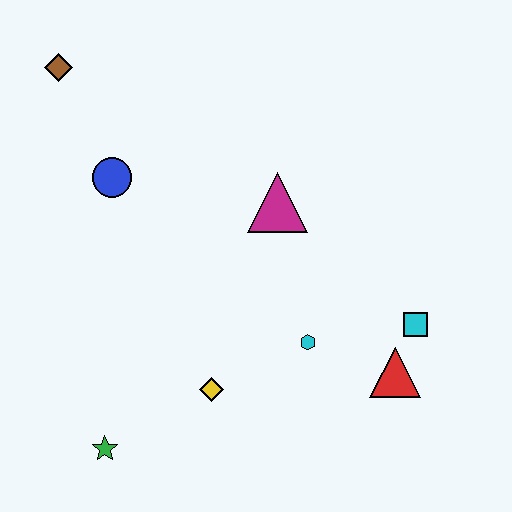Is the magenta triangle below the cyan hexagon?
No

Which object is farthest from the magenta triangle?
The green star is farthest from the magenta triangle.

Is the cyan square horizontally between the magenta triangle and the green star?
No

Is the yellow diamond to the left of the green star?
No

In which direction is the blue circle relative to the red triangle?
The blue circle is to the left of the red triangle.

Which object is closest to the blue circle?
The brown diamond is closest to the blue circle.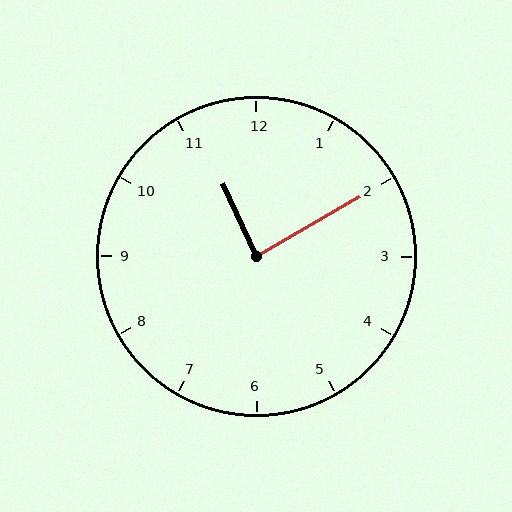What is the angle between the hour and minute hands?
Approximately 85 degrees.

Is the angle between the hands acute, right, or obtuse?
It is right.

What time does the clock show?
11:10.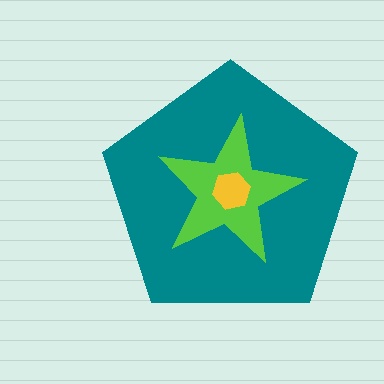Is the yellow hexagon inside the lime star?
Yes.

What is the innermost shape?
The yellow hexagon.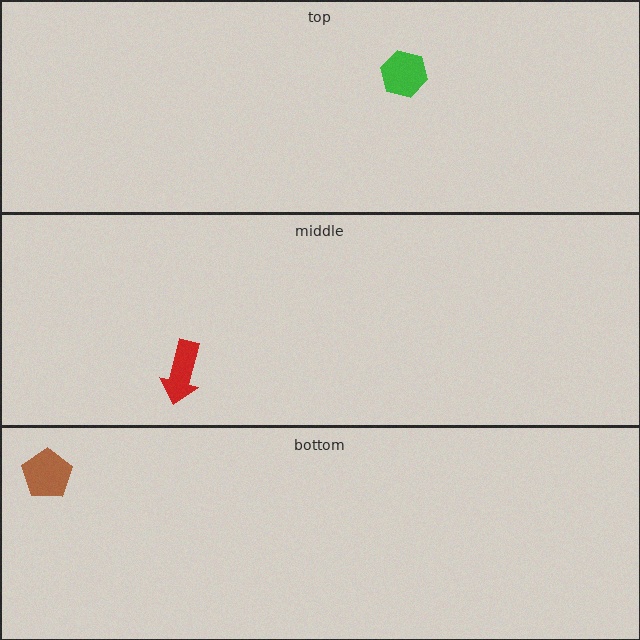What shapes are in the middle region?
The red arrow.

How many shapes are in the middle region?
1.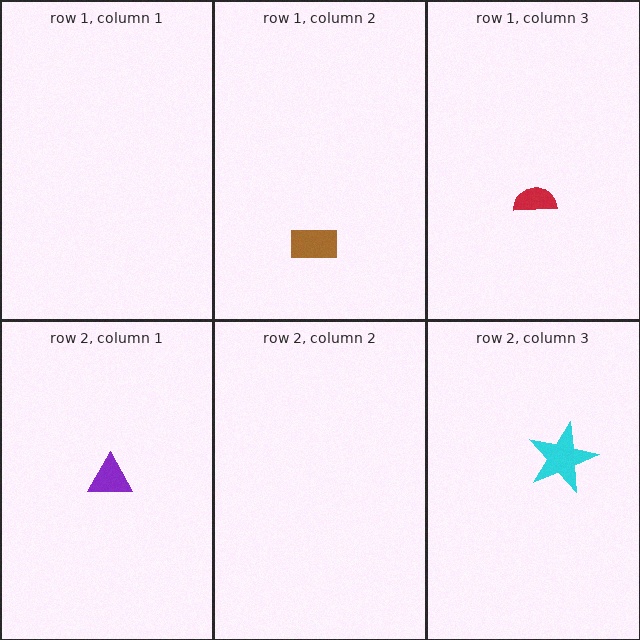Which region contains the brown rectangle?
The row 1, column 2 region.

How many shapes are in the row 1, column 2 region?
1.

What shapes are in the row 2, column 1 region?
The purple triangle.